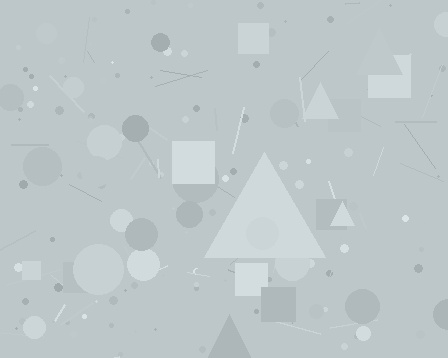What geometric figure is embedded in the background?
A triangle is embedded in the background.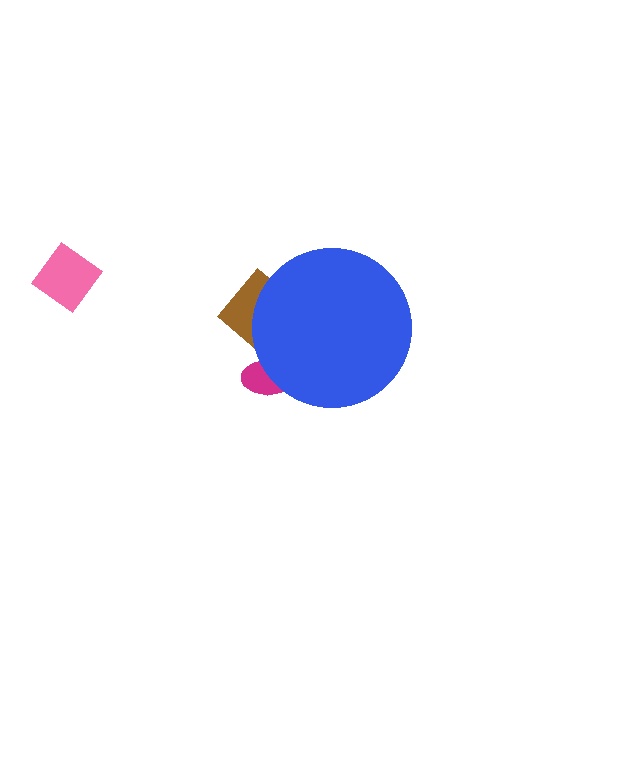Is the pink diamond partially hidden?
No, the pink diamond is fully visible.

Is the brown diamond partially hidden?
Yes, the brown diamond is partially hidden behind the blue circle.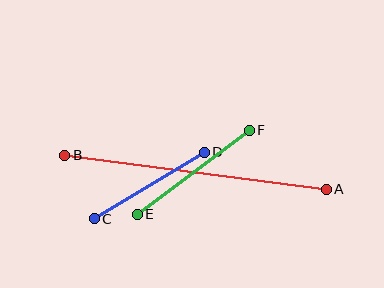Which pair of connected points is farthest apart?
Points A and B are farthest apart.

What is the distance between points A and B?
The distance is approximately 264 pixels.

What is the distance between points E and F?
The distance is approximately 140 pixels.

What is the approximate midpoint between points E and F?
The midpoint is at approximately (193, 172) pixels.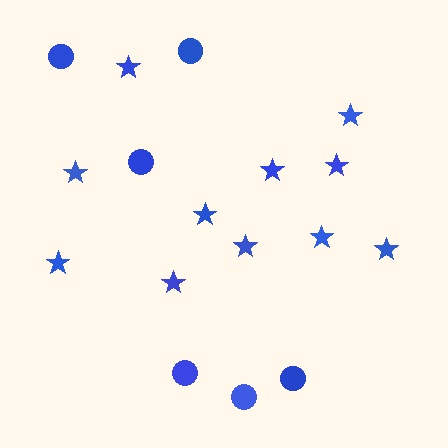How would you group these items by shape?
There are 2 groups: one group of stars (11) and one group of circles (6).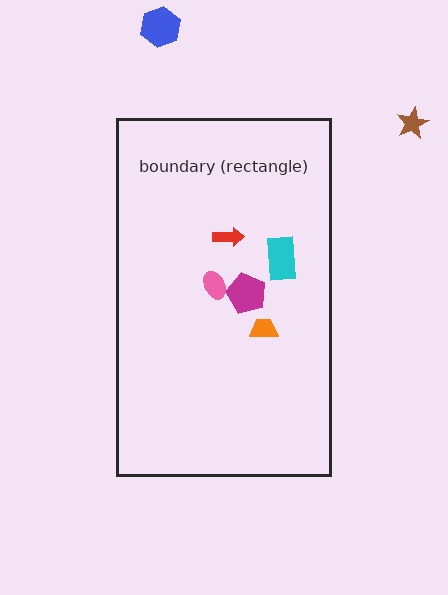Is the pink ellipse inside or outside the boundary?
Inside.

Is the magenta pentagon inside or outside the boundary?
Inside.